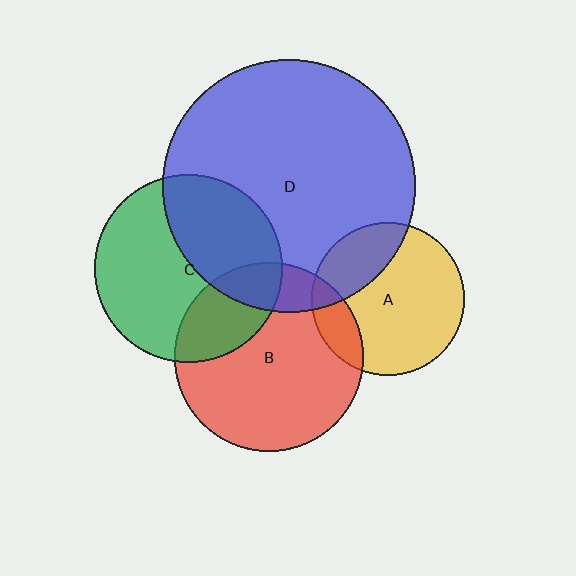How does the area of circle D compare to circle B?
Approximately 1.8 times.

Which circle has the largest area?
Circle D (blue).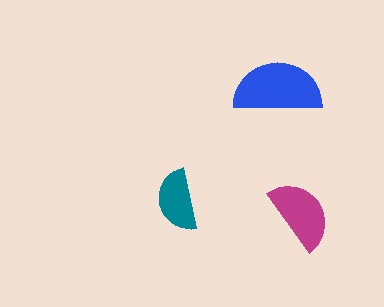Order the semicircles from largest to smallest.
the blue one, the magenta one, the teal one.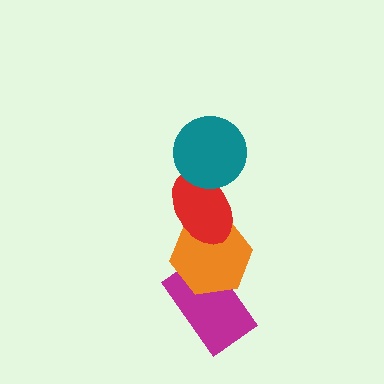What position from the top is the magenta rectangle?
The magenta rectangle is 4th from the top.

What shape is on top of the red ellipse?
The teal circle is on top of the red ellipse.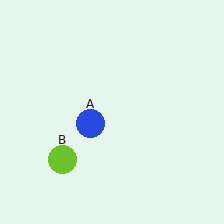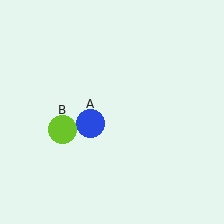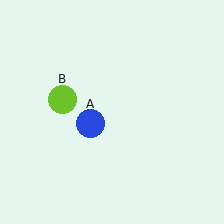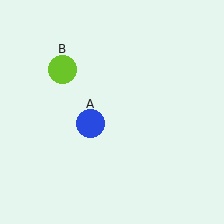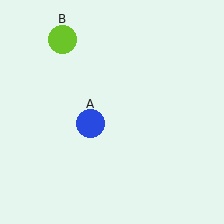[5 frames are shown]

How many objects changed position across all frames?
1 object changed position: lime circle (object B).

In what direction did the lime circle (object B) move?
The lime circle (object B) moved up.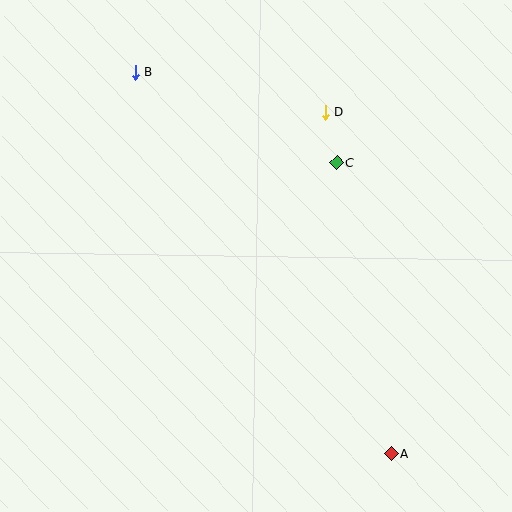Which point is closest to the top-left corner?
Point B is closest to the top-left corner.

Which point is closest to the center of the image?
Point C at (337, 163) is closest to the center.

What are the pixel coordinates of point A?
Point A is at (391, 454).